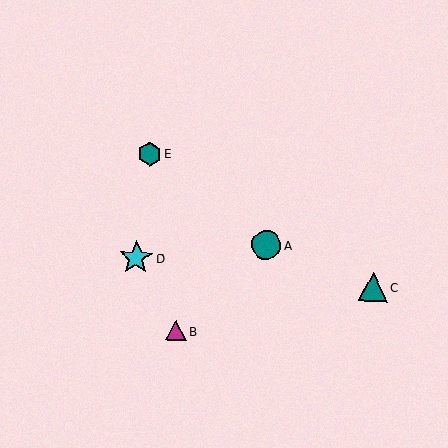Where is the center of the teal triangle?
The center of the teal triangle is at (373, 287).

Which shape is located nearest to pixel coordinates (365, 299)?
The teal triangle (labeled C) at (373, 287) is nearest to that location.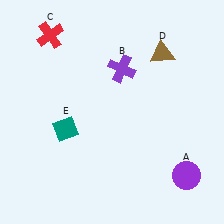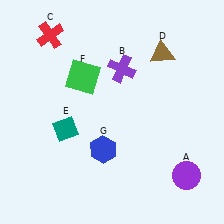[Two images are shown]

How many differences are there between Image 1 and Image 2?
There are 2 differences between the two images.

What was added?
A green square (F), a blue hexagon (G) were added in Image 2.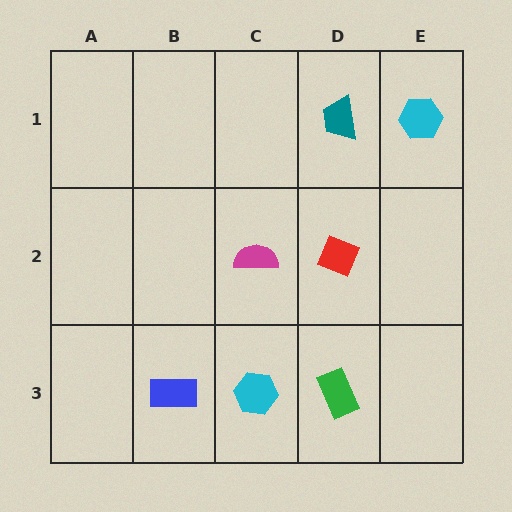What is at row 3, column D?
A green rectangle.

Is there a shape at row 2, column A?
No, that cell is empty.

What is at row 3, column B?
A blue rectangle.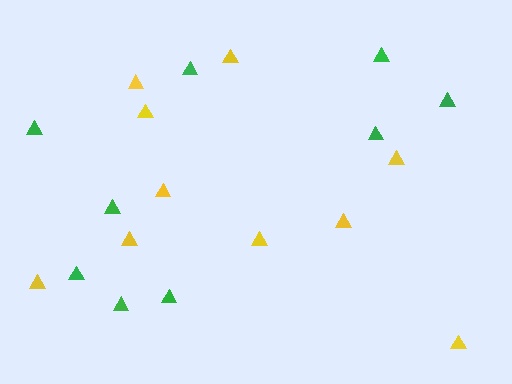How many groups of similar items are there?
There are 2 groups: one group of green triangles (9) and one group of yellow triangles (10).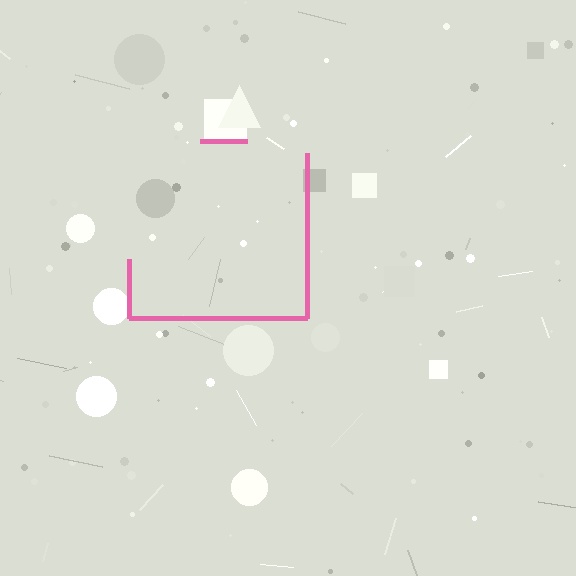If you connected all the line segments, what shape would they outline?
They would outline a square.